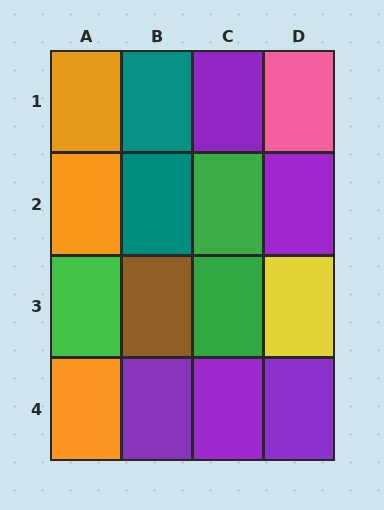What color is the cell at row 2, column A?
Orange.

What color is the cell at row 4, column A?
Orange.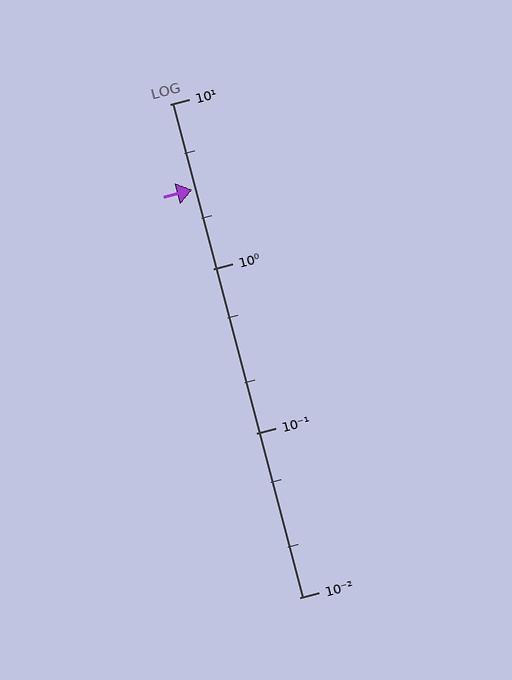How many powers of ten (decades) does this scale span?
The scale spans 3 decades, from 0.01 to 10.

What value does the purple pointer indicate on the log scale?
The pointer indicates approximately 3.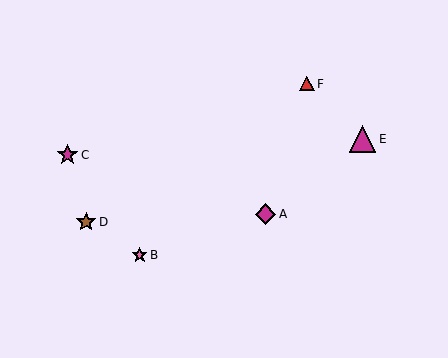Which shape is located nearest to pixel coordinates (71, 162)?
The magenta star (labeled C) at (68, 155) is nearest to that location.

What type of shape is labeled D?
Shape D is a brown star.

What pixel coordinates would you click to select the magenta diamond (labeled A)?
Click at (266, 214) to select the magenta diamond A.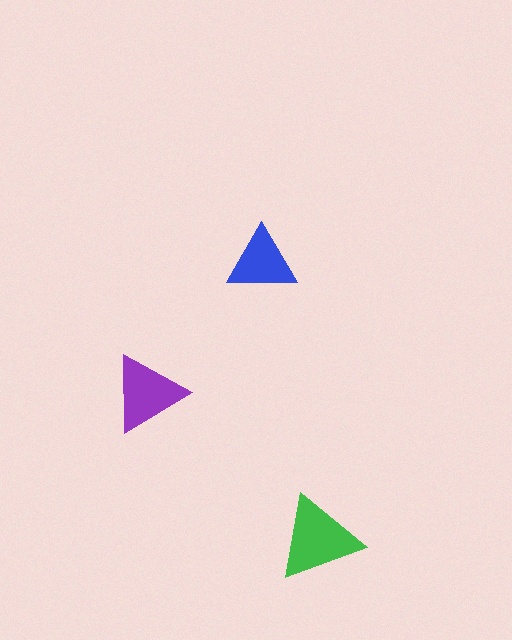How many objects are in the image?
There are 3 objects in the image.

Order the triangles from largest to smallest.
the green one, the purple one, the blue one.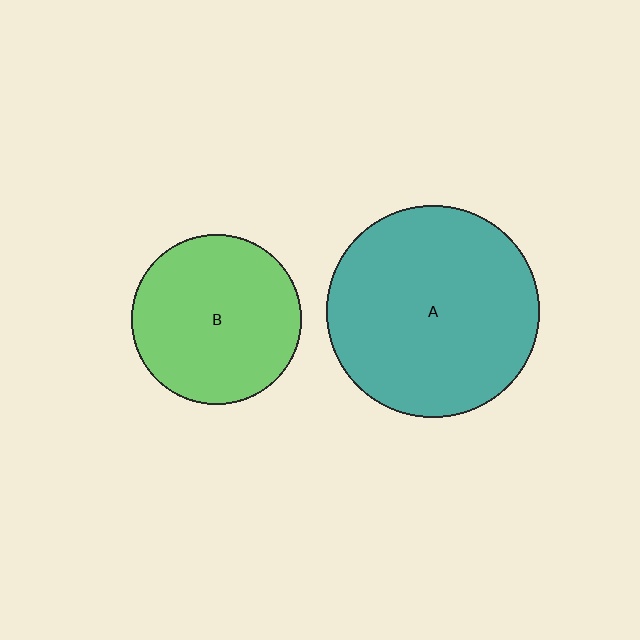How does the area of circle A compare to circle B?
Approximately 1.6 times.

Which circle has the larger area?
Circle A (teal).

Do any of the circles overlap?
No, none of the circles overlap.